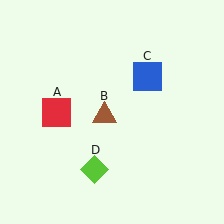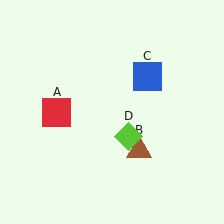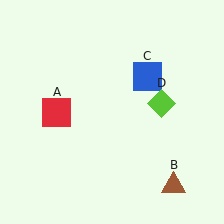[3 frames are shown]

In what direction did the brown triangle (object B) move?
The brown triangle (object B) moved down and to the right.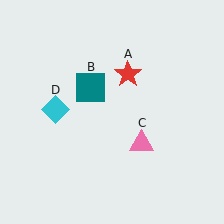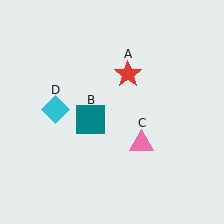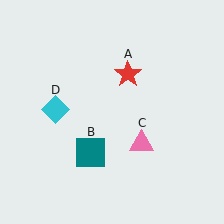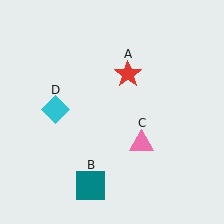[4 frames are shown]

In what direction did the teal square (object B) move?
The teal square (object B) moved down.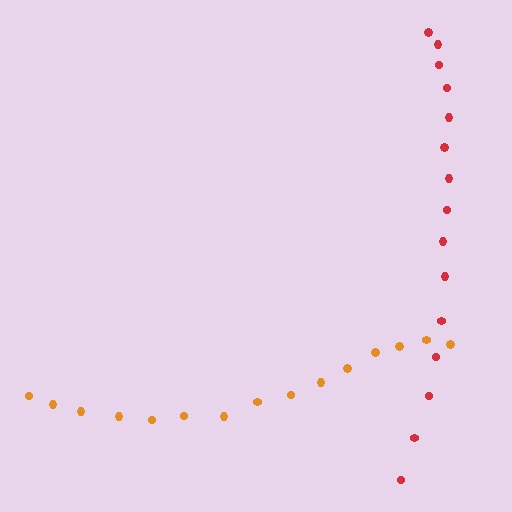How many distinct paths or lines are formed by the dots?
There are 2 distinct paths.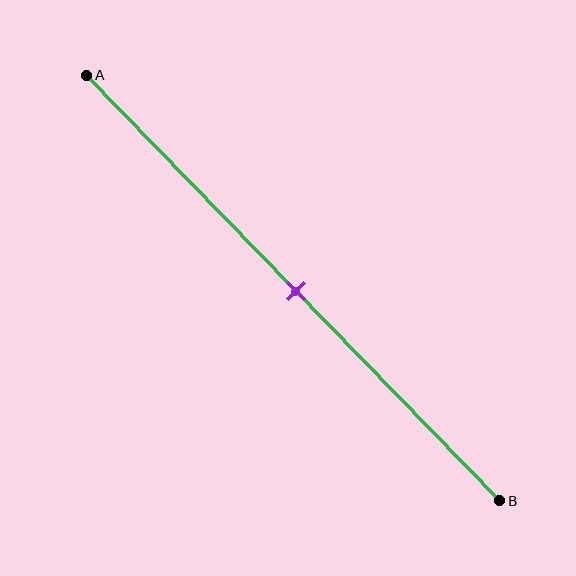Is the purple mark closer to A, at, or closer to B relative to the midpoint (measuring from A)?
The purple mark is approximately at the midpoint of segment AB.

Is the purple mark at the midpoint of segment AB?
Yes, the mark is approximately at the midpoint.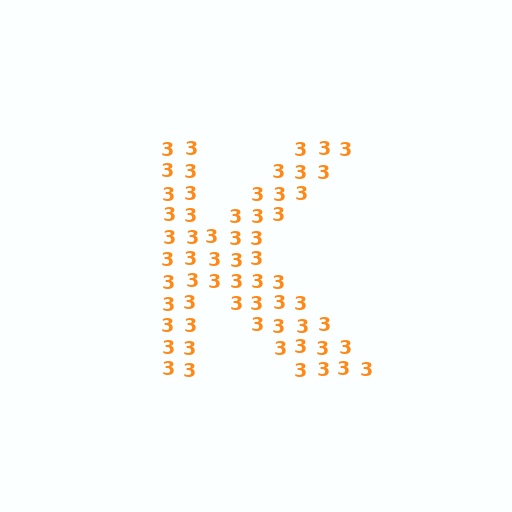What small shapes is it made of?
It is made of small digit 3's.